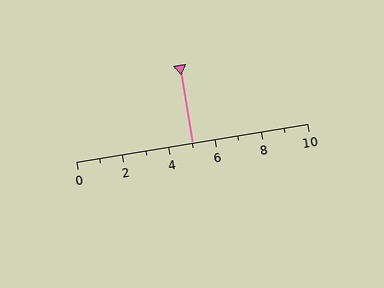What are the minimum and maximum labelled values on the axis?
The axis runs from 0 to 10.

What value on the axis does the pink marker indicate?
The marker indicates approximately 5.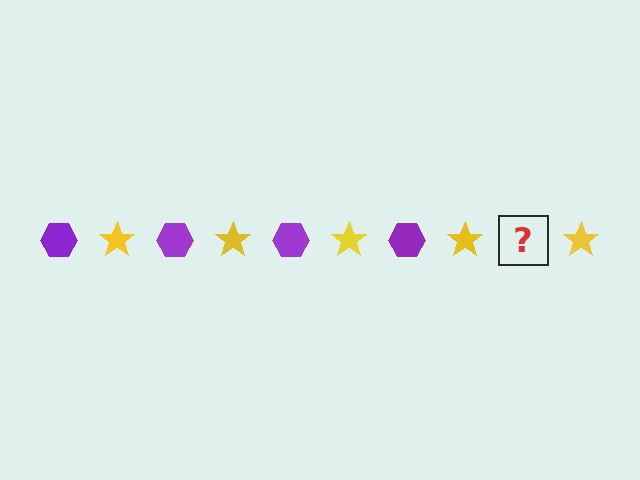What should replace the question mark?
The question mark should be replaced with a purple hexagon.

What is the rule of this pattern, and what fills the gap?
The rule is that the pattern alternates between purple hexagon and yellow star. The gap should be filled with a purple hexagon.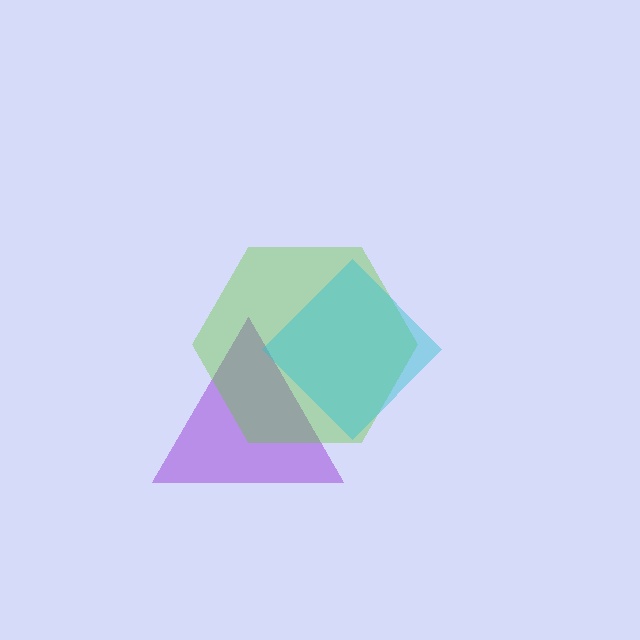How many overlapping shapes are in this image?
There are 3 overlapping shapes in the image.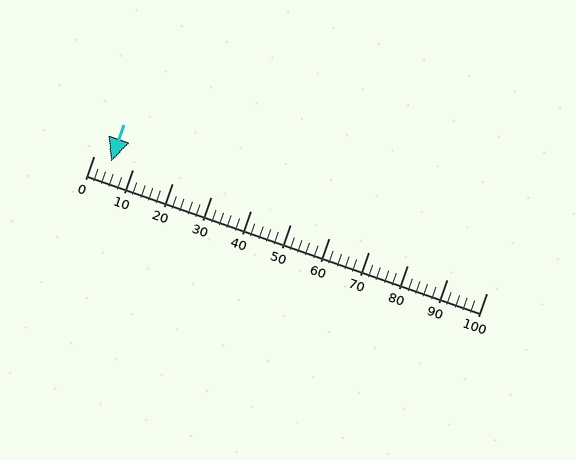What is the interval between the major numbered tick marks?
The major tick marks are spaced 10 units apart.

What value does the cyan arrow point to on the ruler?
The cyan arrow points to approximately 4.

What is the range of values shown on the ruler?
The ruler shows values from 0 to 100.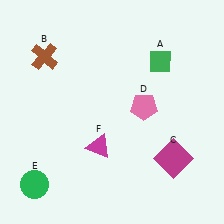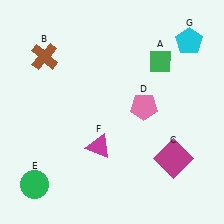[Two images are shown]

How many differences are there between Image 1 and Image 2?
There is 1 difference between the two images.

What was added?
A cyan pentagon (G) was added in Image 2.